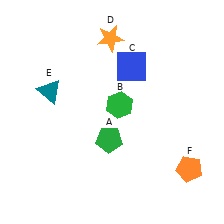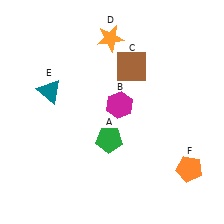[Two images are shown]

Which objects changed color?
B changed from green to magenta. C changed from blue to brown.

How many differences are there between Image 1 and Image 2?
There are 2 differences between the two images.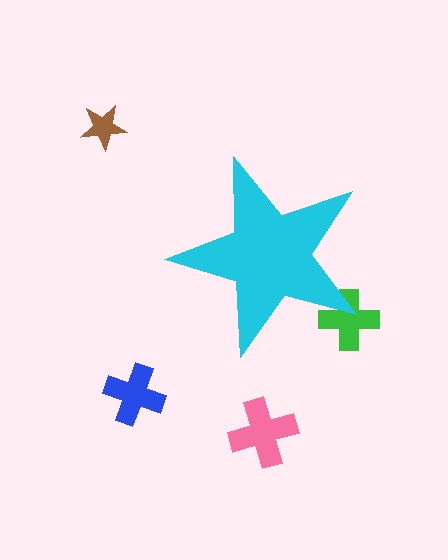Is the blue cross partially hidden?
No, the blue cross is fully visible.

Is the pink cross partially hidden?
No, the pink cross is fully visible.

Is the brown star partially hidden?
No, the brown star is fully visible.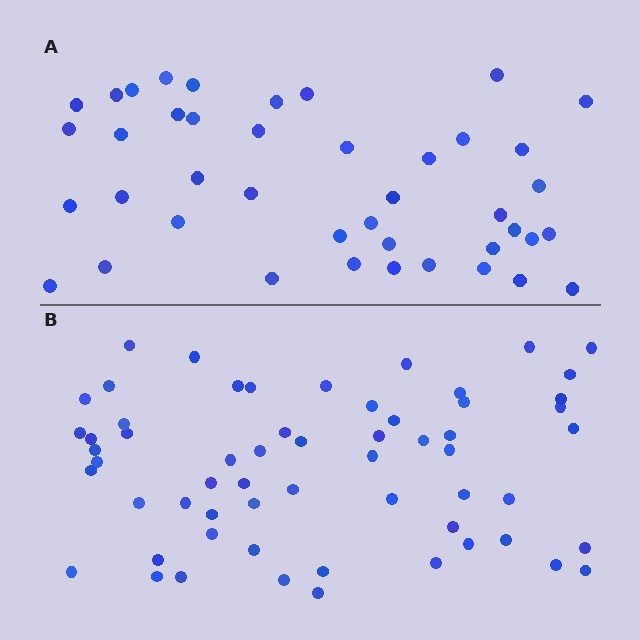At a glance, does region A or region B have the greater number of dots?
Region B (the bottom region) has more dots.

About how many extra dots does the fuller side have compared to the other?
Region B has approximately 20 more dots than region A.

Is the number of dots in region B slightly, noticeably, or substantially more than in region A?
Region B has noticeably more, but not dramatically so. The ratio is roughly 1.4 to 1.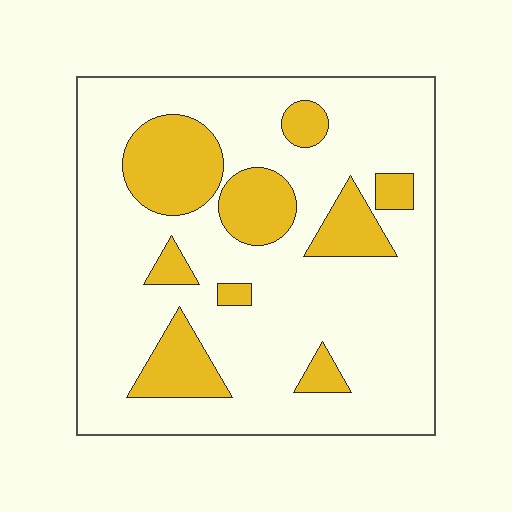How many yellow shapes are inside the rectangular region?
9.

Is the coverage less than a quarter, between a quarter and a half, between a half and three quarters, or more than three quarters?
Less than a quarter.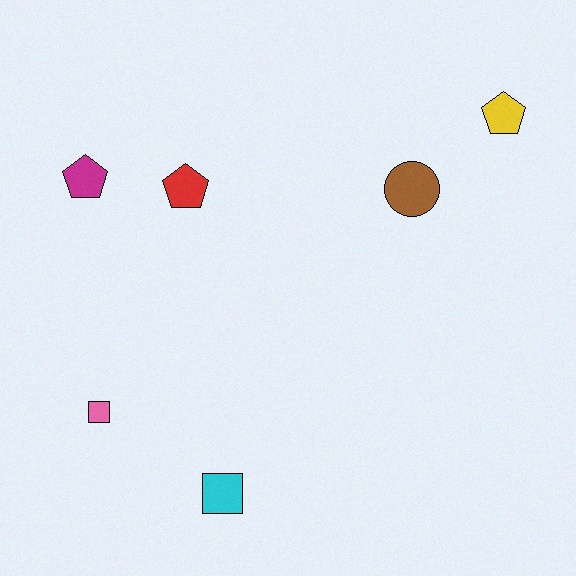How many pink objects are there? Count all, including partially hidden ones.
There is 1 pink object.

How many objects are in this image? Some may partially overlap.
There are 6 objects.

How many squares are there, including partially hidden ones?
There are 2 squares.